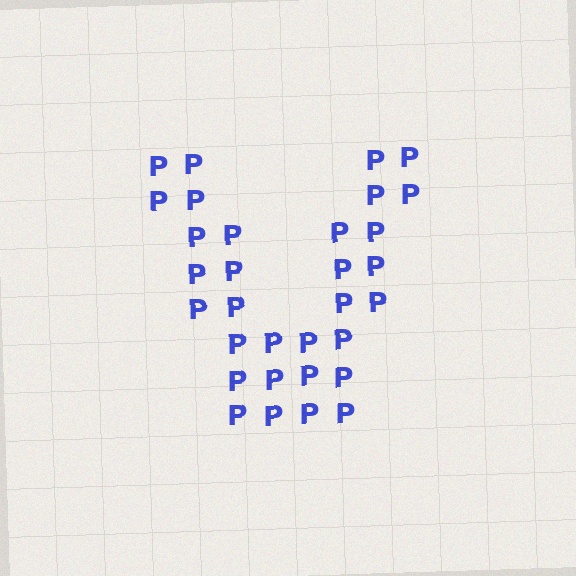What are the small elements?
The small elements are letter P's.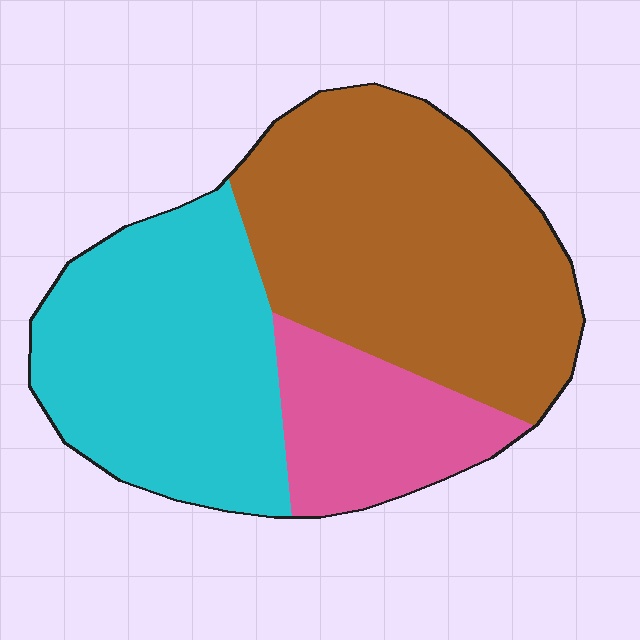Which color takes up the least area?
Pink, at roughly 15%.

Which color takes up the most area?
Brown, at roughly 45%.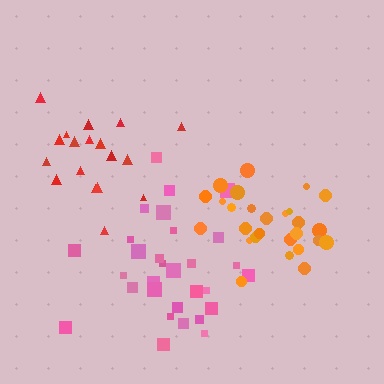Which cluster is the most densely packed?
Orange.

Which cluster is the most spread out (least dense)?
Red.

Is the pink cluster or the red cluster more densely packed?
Pink.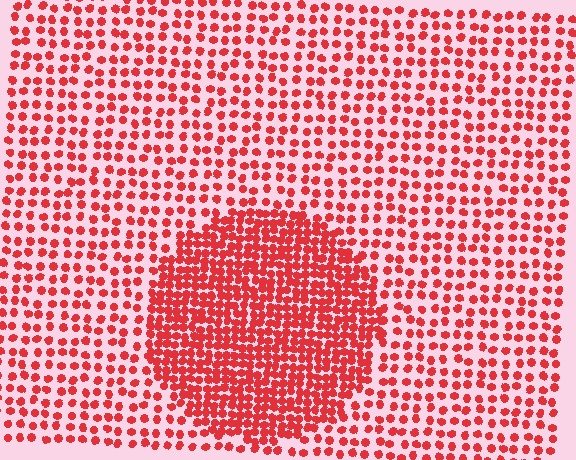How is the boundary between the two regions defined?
The boundary is defined by a change in element density (approximately 2.1x ratio). All elements are the same color, size, and shape.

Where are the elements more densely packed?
The elements are more densely packed inside the circle boundary.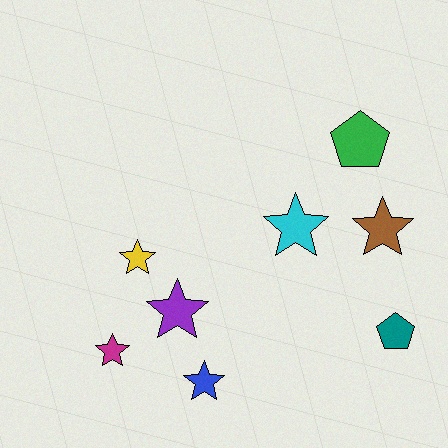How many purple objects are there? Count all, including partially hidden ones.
There is 1 purple object.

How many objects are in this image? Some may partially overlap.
There are 8 objects.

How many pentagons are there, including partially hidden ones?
There are 2 pentagons.